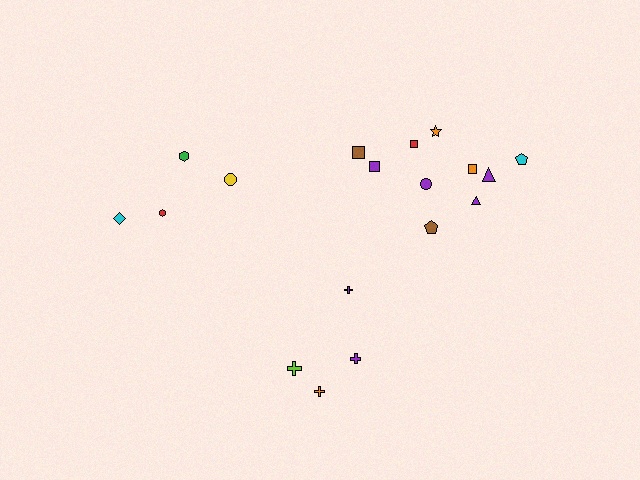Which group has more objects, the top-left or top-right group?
The top-right group.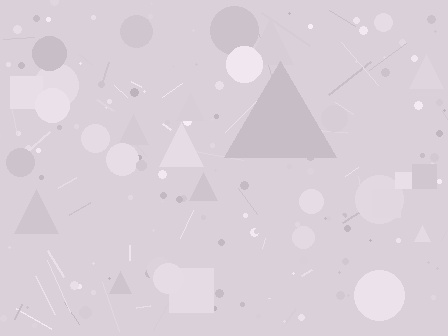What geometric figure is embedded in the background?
A triangle is embedded in the background.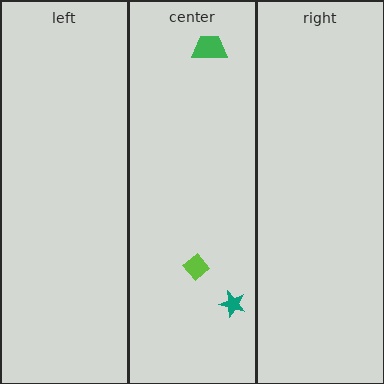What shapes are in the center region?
The green trapezoid, the teal star, the lime diamond.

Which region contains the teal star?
The center region.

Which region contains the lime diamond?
The center region.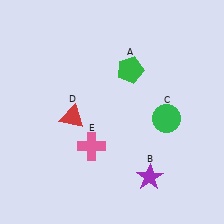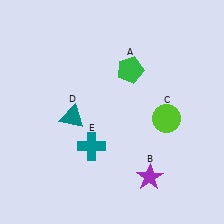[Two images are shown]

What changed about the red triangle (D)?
In Image 1, D is red. In Image 2, it changed to teal.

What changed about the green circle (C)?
In Image 1, C is green. In Image 2, it changed to lime.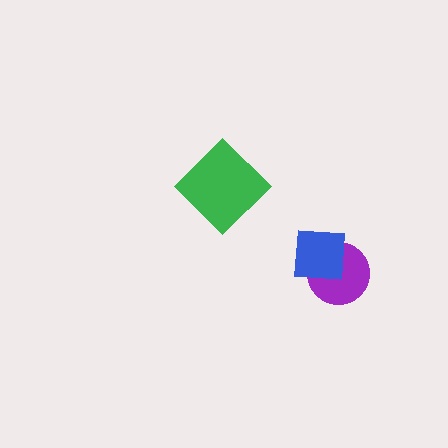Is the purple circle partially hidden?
Yes, it is partially covered by another shape.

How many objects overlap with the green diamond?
0 objects overlap with the green diamond.